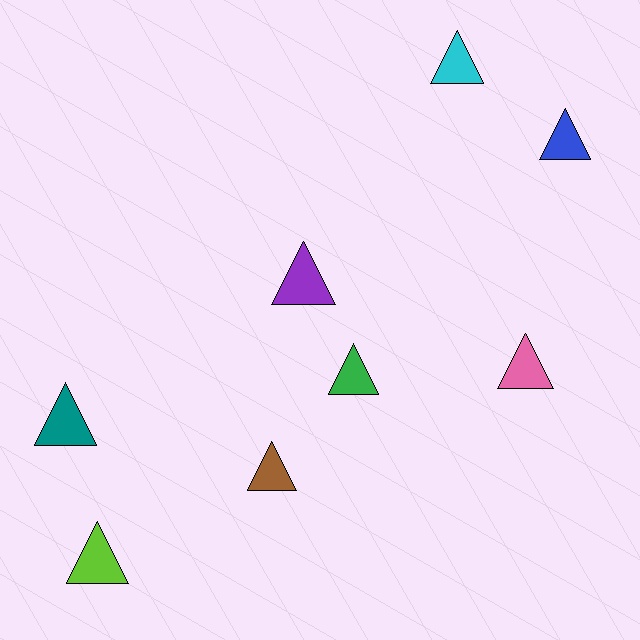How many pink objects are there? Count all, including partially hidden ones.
There is 1 pink object.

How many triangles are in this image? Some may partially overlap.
There are 8 triangles.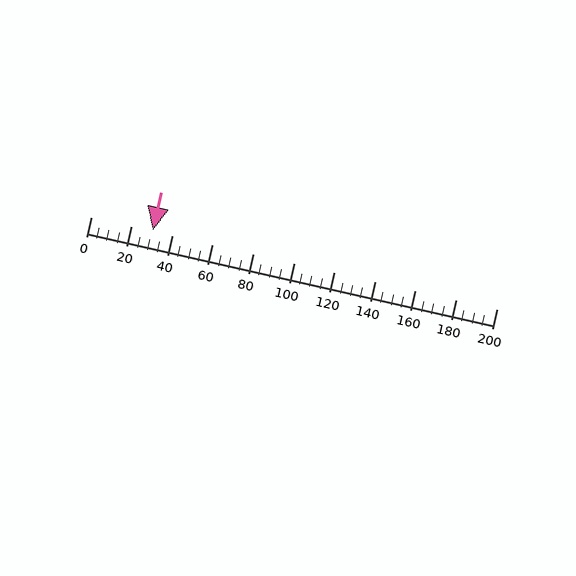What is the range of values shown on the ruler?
The ruler shows values from 0 to 200.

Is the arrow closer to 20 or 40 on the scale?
The arrow is closer to 40.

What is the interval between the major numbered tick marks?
The major tick marks are spaced 20 units apart.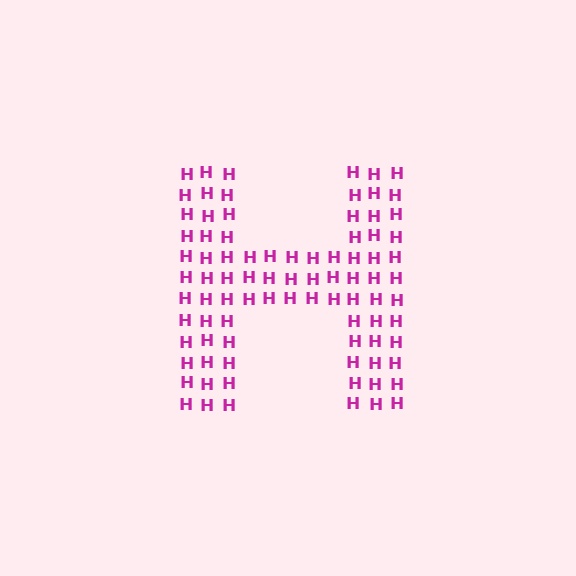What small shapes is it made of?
It is made of small letter H's.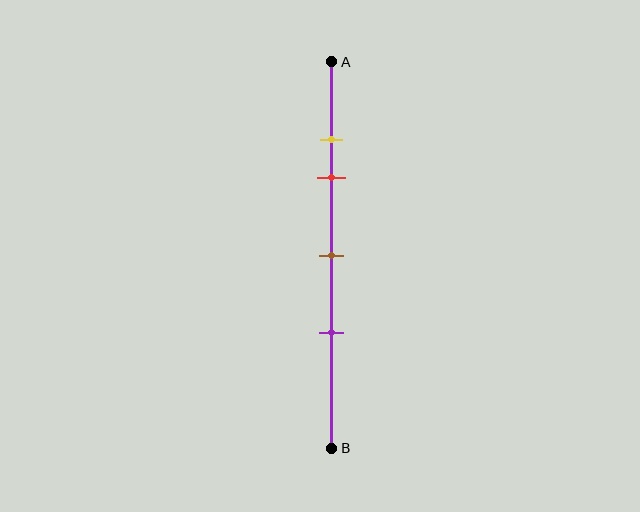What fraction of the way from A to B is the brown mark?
The brown mark is approximately 50% (0.5) of the way from A to B.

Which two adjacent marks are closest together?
The yellow and red marks are the closest adjacent pair.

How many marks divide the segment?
There are 4 marks dividing the segment.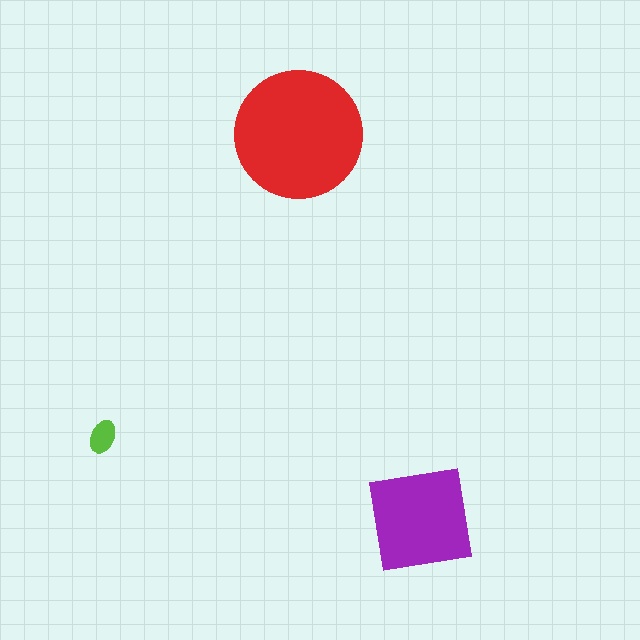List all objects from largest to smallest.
The red circle, the purple square, the lime ellipse.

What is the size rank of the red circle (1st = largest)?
1st.